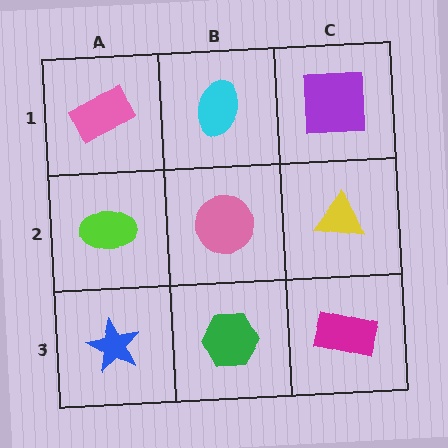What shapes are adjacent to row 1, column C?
A yellow triangle (row 2, column C), a cyan ellipse (row 1, column B).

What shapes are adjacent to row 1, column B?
A pink circle (row 2, column B), a pink rectangle (row 1, column A), a purple square (row 1, column C).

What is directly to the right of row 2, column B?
A yellow triangle.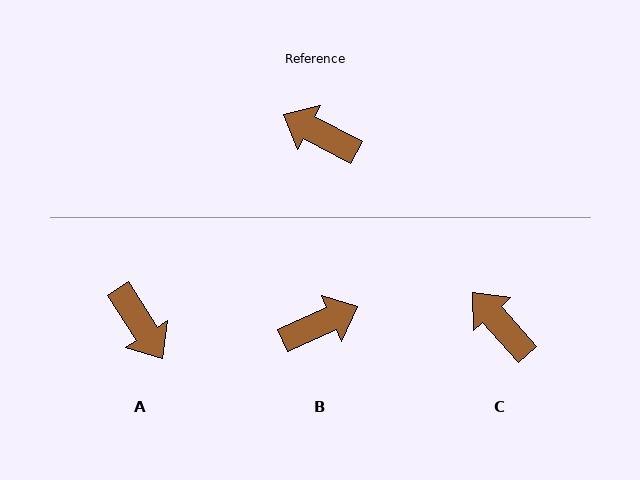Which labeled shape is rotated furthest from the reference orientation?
A, about 150 degrees away.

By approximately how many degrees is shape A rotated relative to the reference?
Approximately 150 degrees counter-clockwise.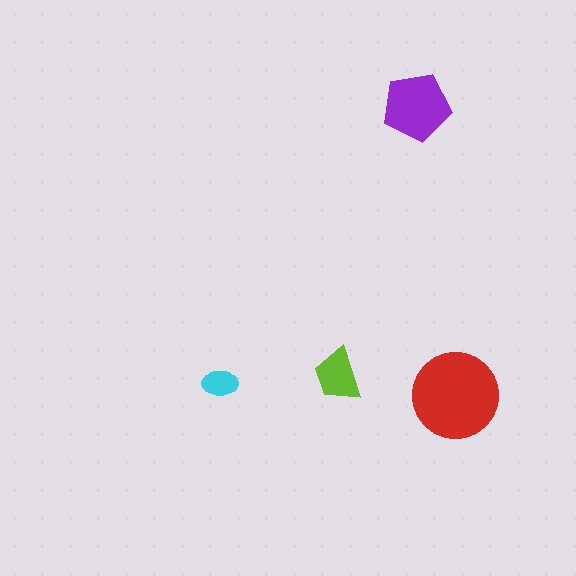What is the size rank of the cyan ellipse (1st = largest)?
4th.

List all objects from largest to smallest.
The red circle, the purple pentagon, the lime trapezoid, the cyan ellipse.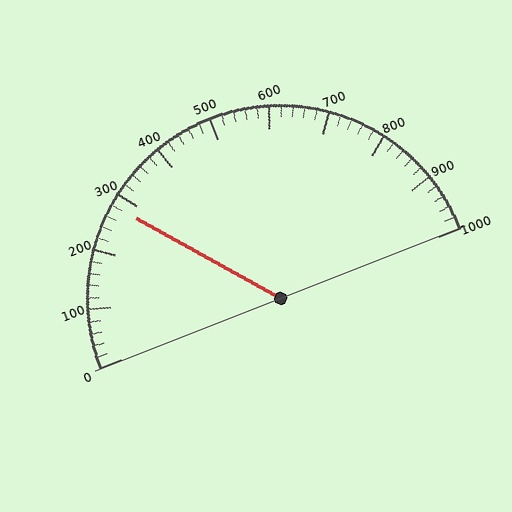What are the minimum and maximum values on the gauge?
The gauge ranges from 0 to 1000.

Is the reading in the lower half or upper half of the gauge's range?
The reading is in the lower half of the range (0 to 1000).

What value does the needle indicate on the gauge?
The needle indicates approximately 280.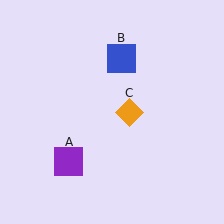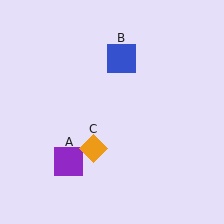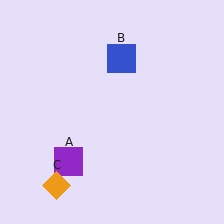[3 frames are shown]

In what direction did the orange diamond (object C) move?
The orange diamond (object C) moved down and to the left.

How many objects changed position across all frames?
1 object changed position: orange diamond (object C).